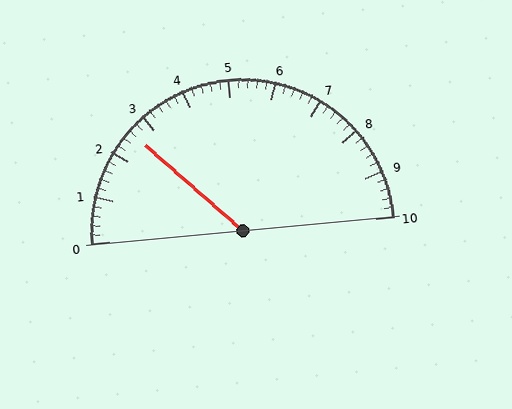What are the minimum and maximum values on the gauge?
The gauge ranges from 0 to 10.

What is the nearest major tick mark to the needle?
The nearest major tick mark is 3.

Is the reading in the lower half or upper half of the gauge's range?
The reading is in the lower half of the range (0 to 10).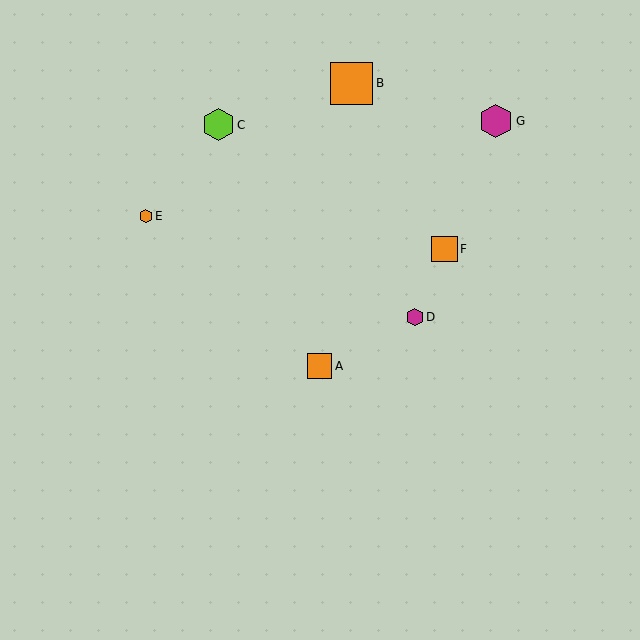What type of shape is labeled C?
Shape C is a lime hexagon.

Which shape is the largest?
The orange square (labeled B) is the largest.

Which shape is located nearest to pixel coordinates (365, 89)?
The orange square (labeled B) at (351, 83) is nearest to that location.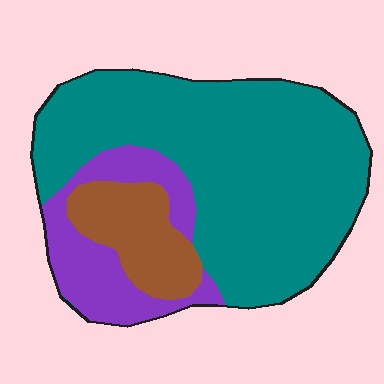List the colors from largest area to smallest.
From largest to smallest: teal, purple, brown.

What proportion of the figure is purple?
Purple takes up about one fifth (1/5) of the figure.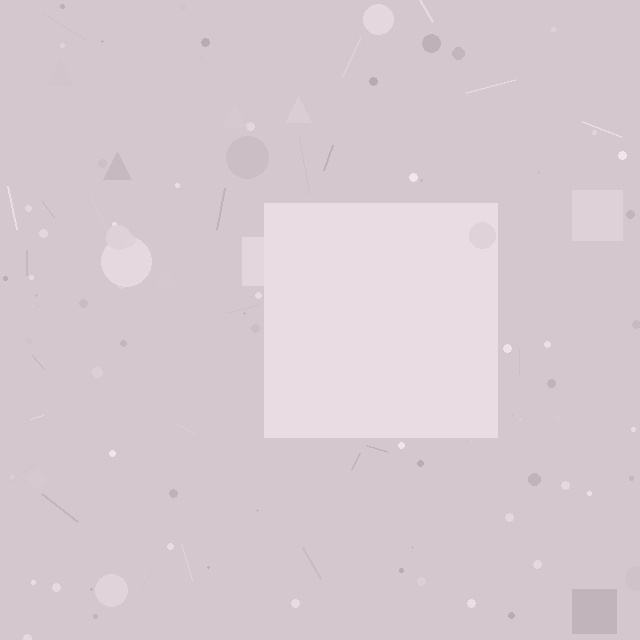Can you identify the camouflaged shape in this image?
The camouflaged shape is a square.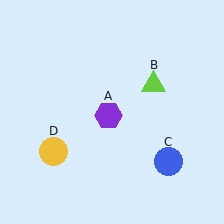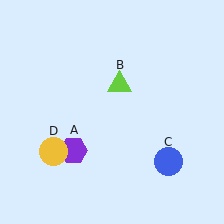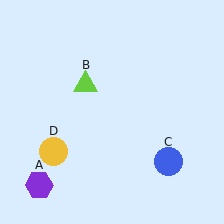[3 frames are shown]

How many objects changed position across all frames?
2 objects changed position: purple hexagon (object A), lime triangle (object B).